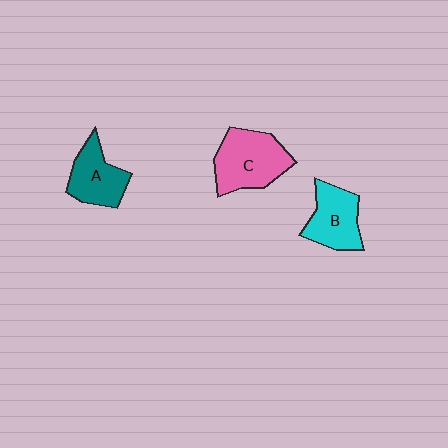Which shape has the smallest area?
Shape A (teal).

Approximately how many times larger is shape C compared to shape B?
Approximately 1.3 times.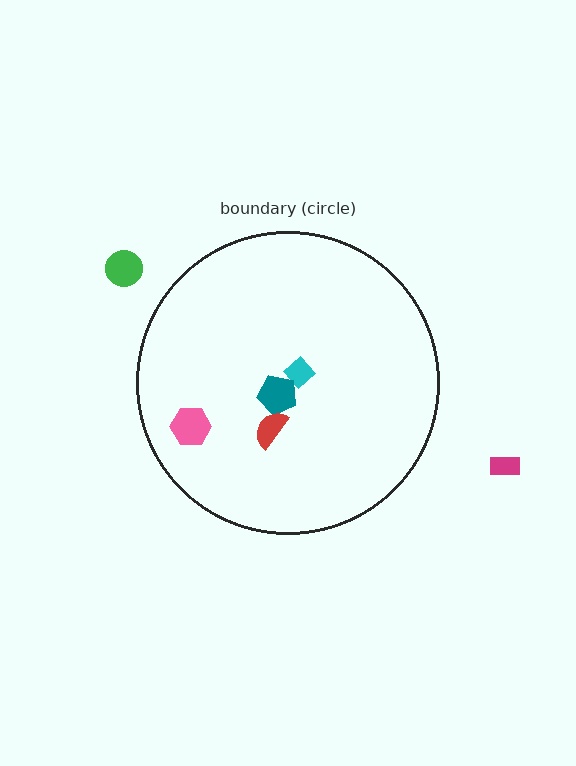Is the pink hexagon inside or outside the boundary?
Inside.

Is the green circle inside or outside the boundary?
Outside.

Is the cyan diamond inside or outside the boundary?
Inside.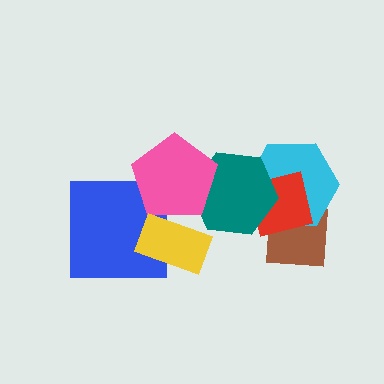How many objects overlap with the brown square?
3 objects overlap with the brown square.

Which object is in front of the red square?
The teal hexagon is in front of the red square.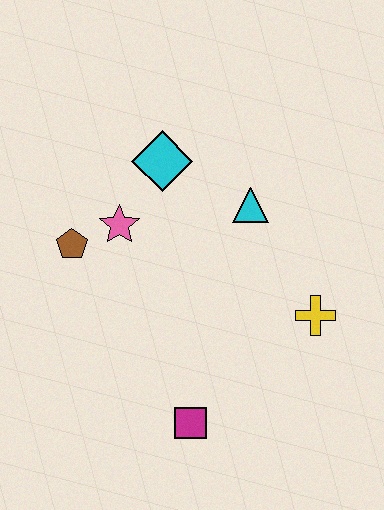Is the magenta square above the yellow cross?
No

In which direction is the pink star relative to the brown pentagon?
The pink star is to the right of the brown pentagon.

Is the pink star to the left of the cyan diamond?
Yes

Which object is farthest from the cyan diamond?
The magenta square is farthest from the cyan diamond.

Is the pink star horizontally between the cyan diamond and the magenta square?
No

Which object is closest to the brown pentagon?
The pink star is closest to the brown pentagon.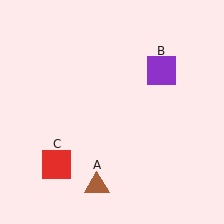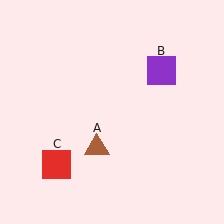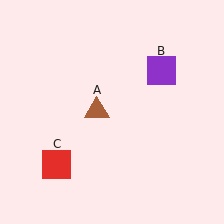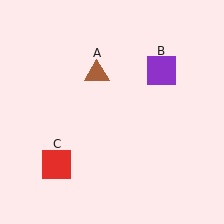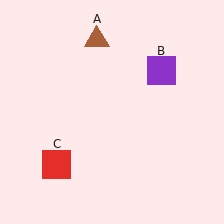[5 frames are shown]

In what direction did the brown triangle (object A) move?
The brown triangle (object A) moved up.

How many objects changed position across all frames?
1 object changed position: brown triangle (object A).